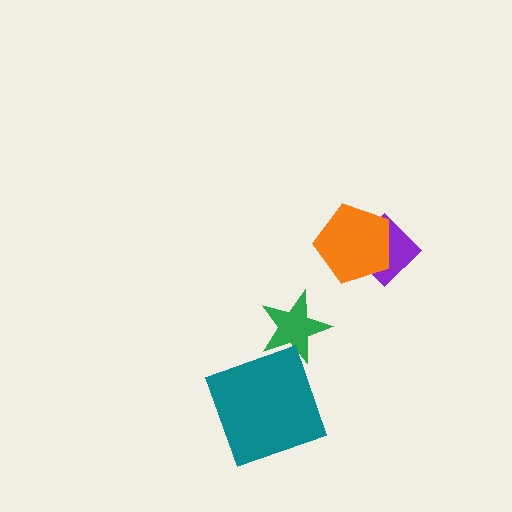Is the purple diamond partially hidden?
Yes, it is partially covered by another shape.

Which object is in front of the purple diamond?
The orange pentagon is in front of the purple diamond.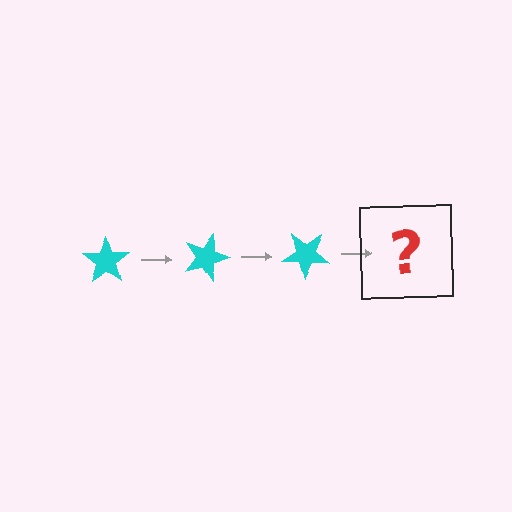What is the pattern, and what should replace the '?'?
The pattern is that the star rotates 20 degrees each step. The '?' should be a cyan star rotated 60 degrees.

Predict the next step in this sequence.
The next step is a cyan star rotated 60 degrees.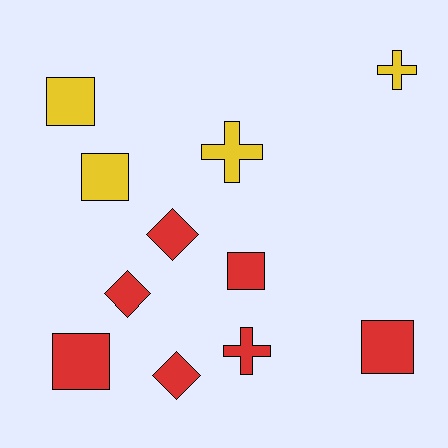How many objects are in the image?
There are 11 objects.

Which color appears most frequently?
Red, with 7 objects.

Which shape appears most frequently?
Square, with 5 objects.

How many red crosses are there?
There is 1 red cross.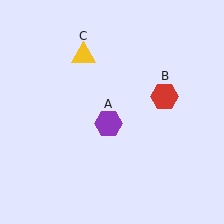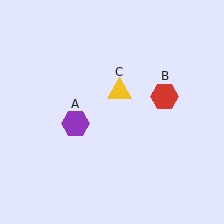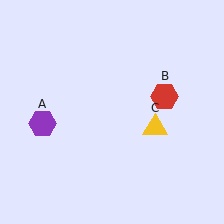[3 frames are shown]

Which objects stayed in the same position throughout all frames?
Red hexagon (object B) remained stationary.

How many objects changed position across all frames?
2 objects changed position: purple hexagon (object A), yellow triangle (object C).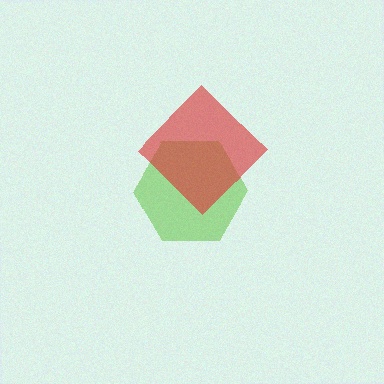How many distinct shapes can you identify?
There are 2 distinct shapes: a lime hexagon, a red diamond.